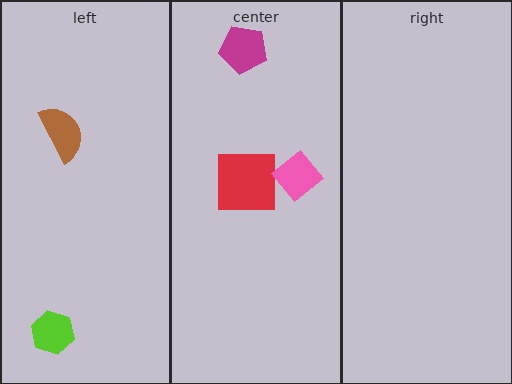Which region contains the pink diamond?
The center region.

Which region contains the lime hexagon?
The left region.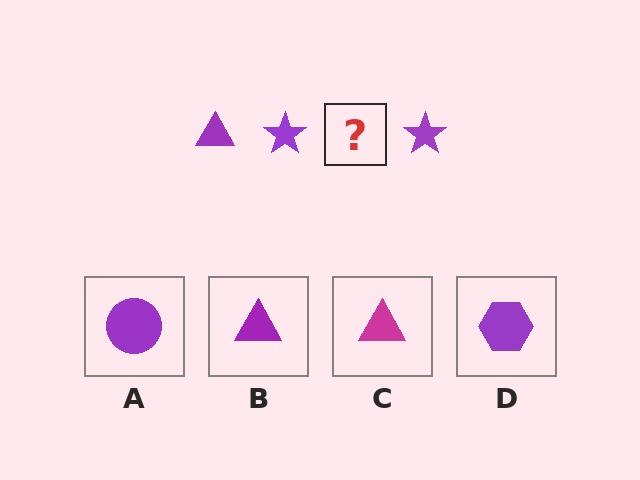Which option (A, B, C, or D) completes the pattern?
B.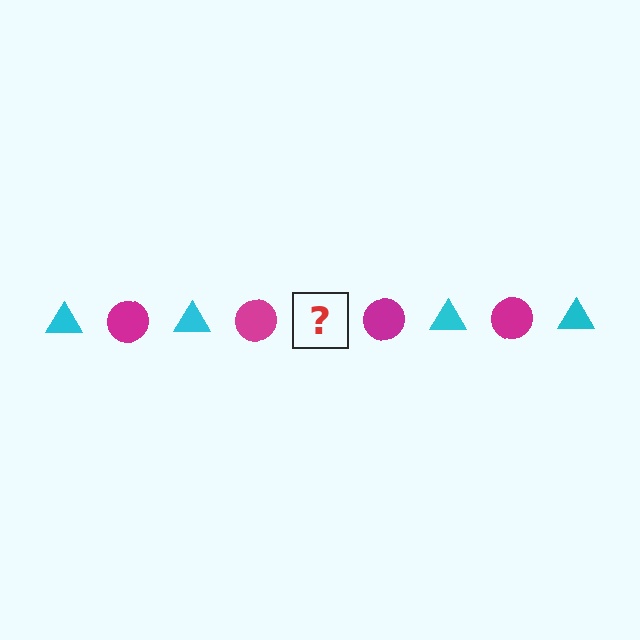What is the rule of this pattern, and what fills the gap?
The rule is that the pattern alternates between cyan triangle and magenta circle. The gap should be filled with a cyan triangle.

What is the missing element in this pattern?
The missing element is a cyan triangle.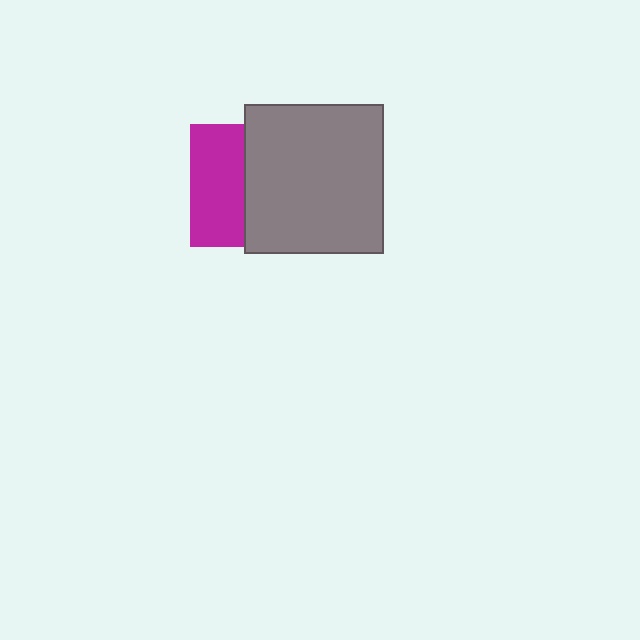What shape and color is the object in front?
The object in front is a gray rectangle.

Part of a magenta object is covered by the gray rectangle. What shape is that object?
It is a square.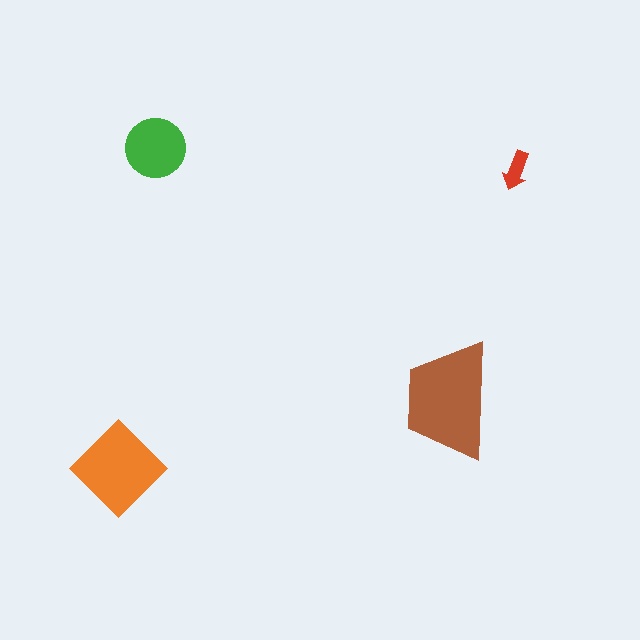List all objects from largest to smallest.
The brown trapezoid, the orange diamond, the green circle, the red arrow.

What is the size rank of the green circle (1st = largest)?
3rd.